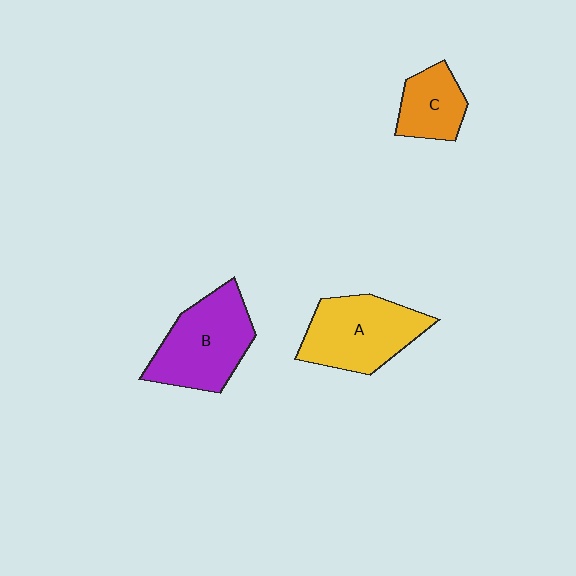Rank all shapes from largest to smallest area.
From largest to smallest: B (purple), A (yellow), C (orange).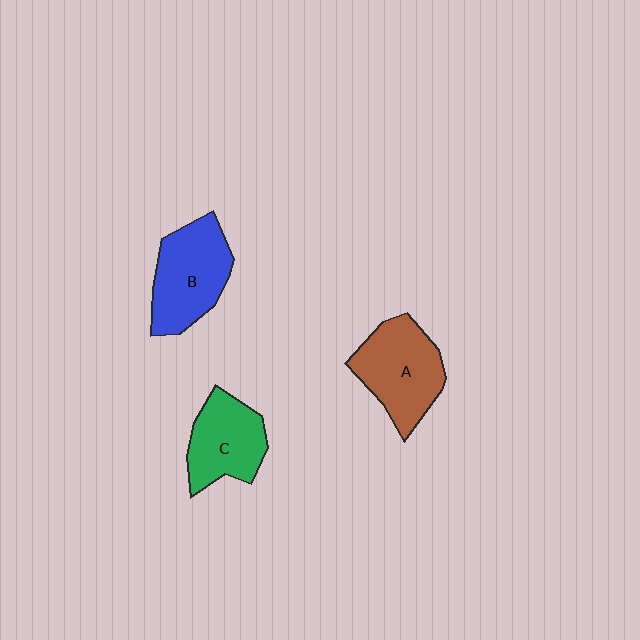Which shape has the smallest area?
Shape C (green).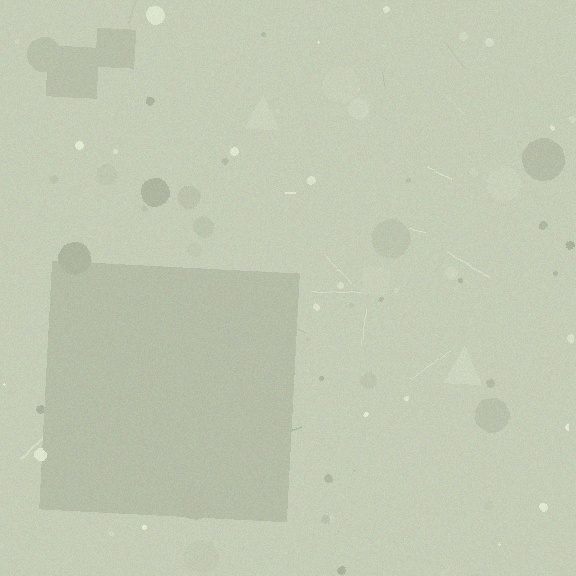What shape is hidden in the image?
A square is hidden in the image.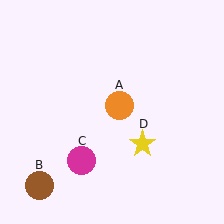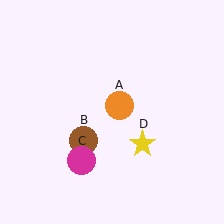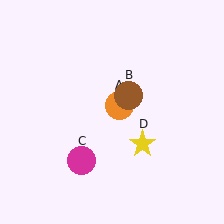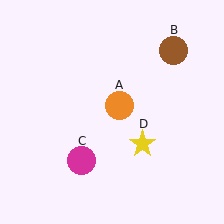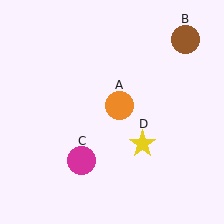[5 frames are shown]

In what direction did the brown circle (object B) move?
The brown circle (object B) moved up and to the right.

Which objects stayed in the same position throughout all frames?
Orange circle (object A) and magenta circle (object C) and yellow star (object D) remained stationary.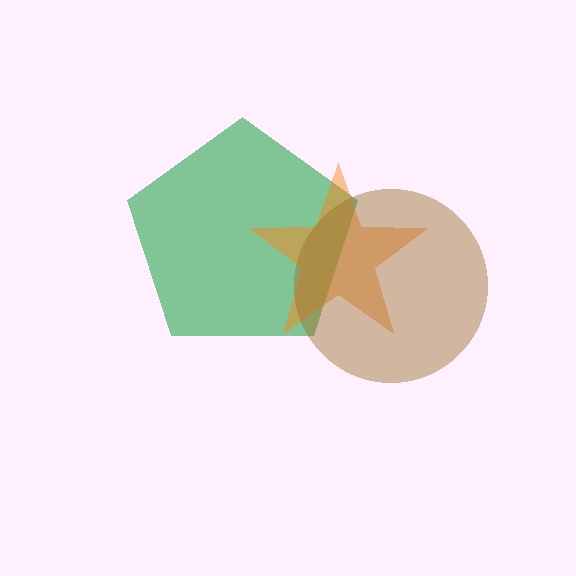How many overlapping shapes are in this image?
There are 3 overlapping shapes in the image.